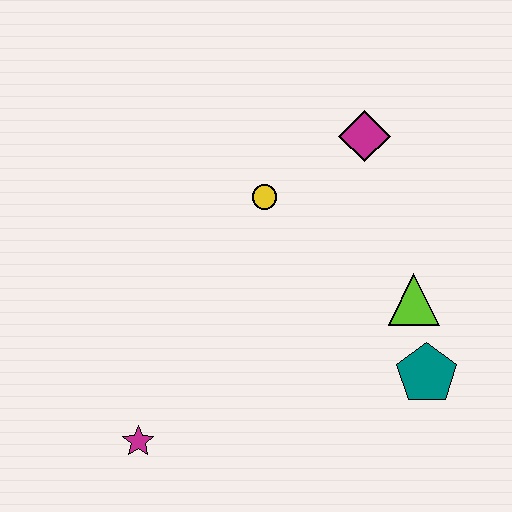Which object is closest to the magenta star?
The yellow circle is closest to the magenta star.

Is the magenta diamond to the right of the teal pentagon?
No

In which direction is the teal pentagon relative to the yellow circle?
The teal pentagon is below the yellow circle.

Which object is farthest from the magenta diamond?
The magenta star is farthest from the magenta diamond.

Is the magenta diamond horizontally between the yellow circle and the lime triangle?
Yes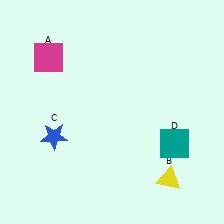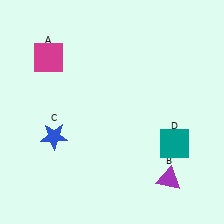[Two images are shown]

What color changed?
The triangle (B) changed from yellow in Image 1 to purple in Image 2.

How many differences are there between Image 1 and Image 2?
There is 1 difference between the two images.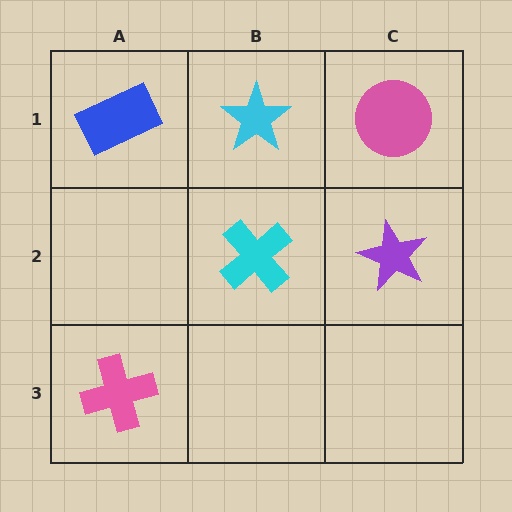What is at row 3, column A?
A pink cross.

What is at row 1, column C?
A pink circle.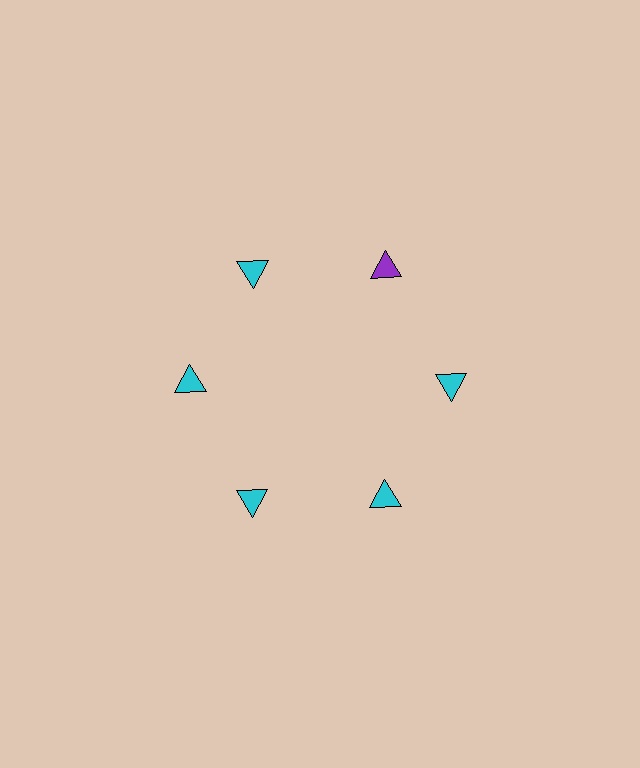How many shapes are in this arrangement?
There are 6 shapes arranged in a ring pattern.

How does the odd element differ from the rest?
It has a different color: purple instead of cyan.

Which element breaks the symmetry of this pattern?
The purple triangle at roughly the 1 o'clock position breaks the symmetry. All other shapes are cyan triangles.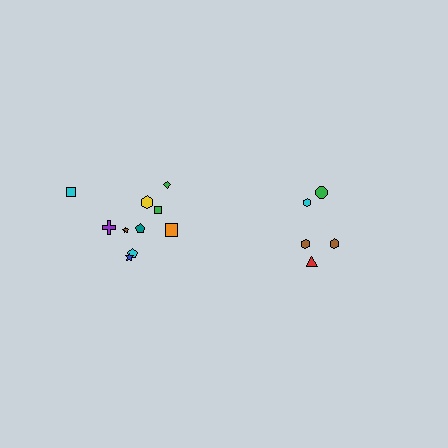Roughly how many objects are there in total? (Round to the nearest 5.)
Roughly 15 objects in total.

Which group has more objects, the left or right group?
The left group.